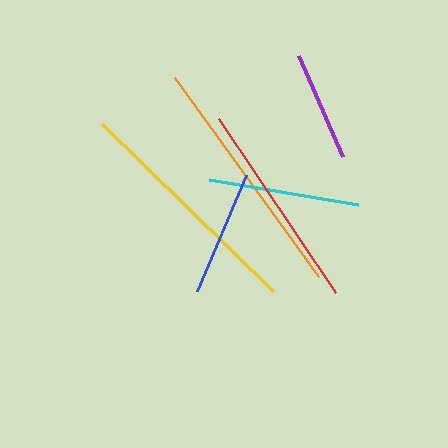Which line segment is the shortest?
The purple line is the shortest at approximately 111 pixels.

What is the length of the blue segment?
The blue segment is approximately 126 pixels long.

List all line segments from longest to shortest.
From longest to shortest: orange, yellow, red, cyan, blue, purple.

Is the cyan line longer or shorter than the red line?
The red line is longer than the cyan line.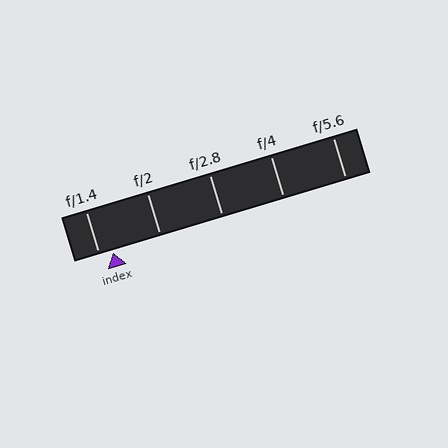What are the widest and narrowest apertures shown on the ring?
The widest aperture shown is f/1.4 and the narrowest is f/5.6.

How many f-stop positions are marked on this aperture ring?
There are 5 f-stop positions marked.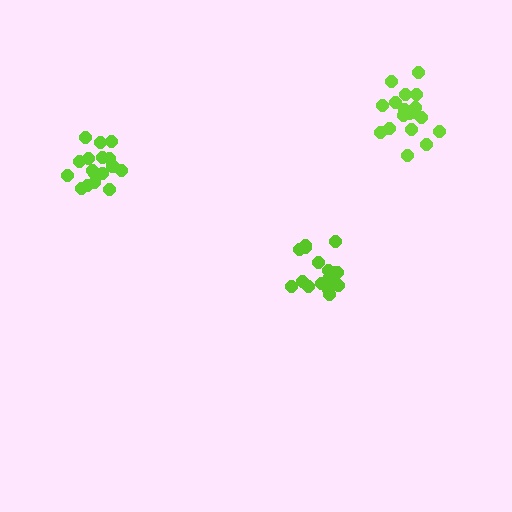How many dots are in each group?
Group 1: 18 dots, Group 2: 19 dots, Group 3: 18 dots (55 total).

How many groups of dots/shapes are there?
There are 3 groups.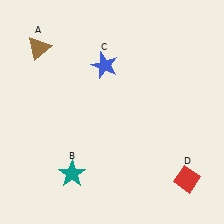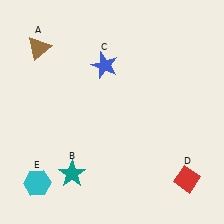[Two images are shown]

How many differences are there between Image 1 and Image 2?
There is 1 difference between the two images.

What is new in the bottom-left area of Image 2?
A cyan hexagon (E) was added in the bottom-left area of Image 2.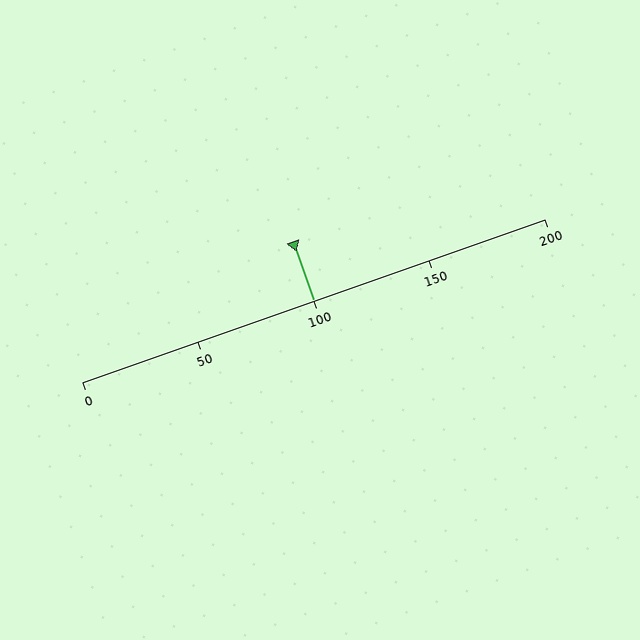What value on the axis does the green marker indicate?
The marker indicates approximately 100.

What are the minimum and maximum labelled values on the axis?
The axis runs from 0 to 200.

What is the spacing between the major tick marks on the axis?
The major ticks are spaced 50 apart.